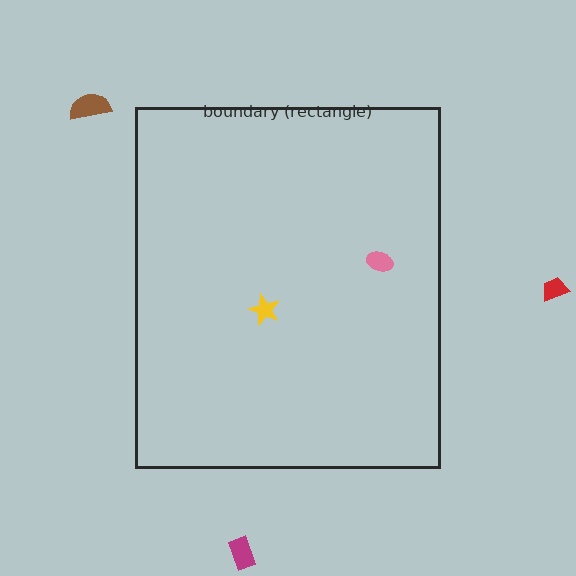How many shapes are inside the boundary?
2 inside, 3 outside.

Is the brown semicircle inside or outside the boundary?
Outside.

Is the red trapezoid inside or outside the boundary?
Outside.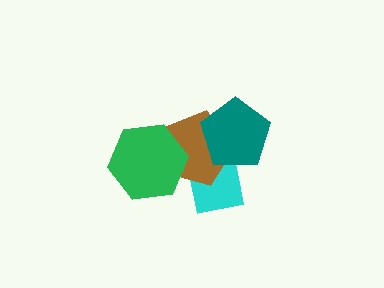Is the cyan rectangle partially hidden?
Yes, it is partially covered by another shape.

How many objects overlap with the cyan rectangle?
3 objects overlap with the cyan rectangle.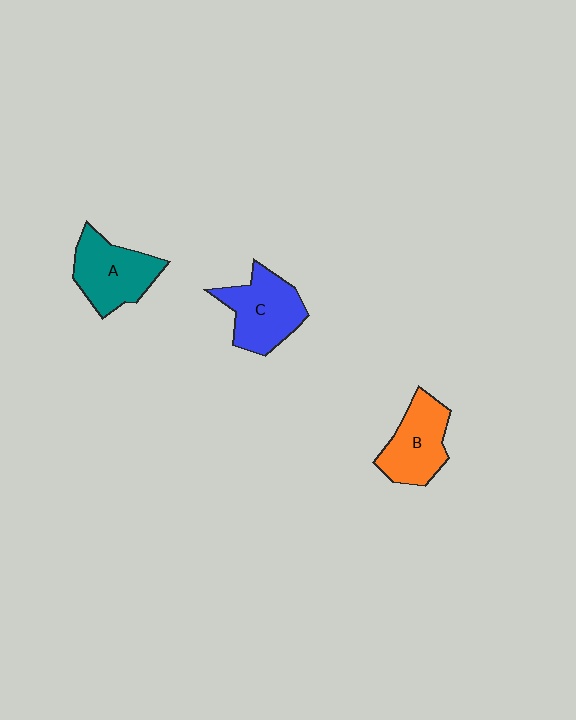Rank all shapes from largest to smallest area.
From largest to smallest: C (blue), A (teal), B (orange).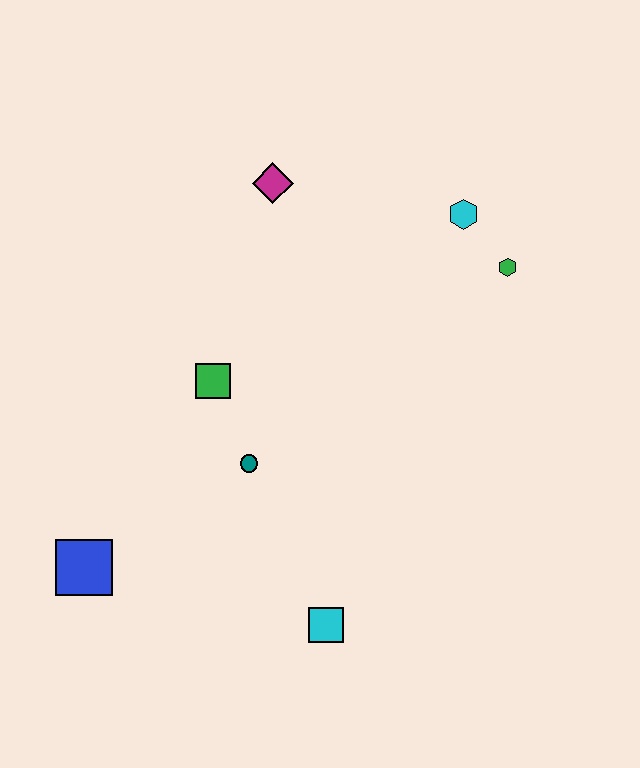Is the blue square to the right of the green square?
No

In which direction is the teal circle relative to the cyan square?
The teal circle is above the cyan square.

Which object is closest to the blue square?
The teal circle is closest to the blue square.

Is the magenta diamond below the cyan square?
No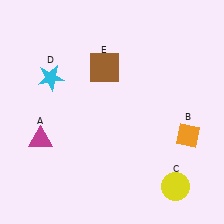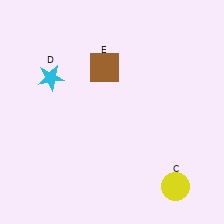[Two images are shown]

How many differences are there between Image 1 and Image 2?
There are 2 differences between the two images.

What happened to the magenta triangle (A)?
The magenta triangle (A) was removed in Image 2. It was in the bottom-left area of Image 1.